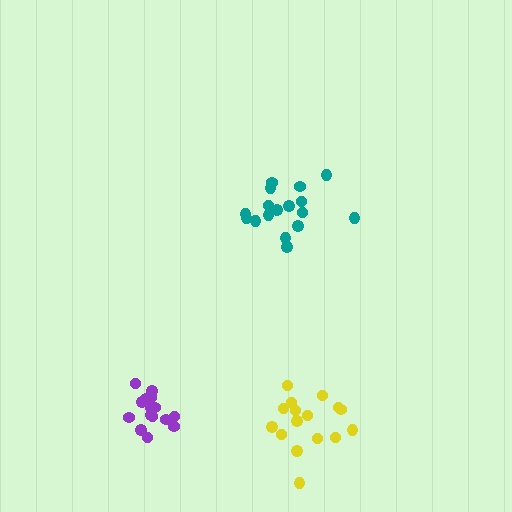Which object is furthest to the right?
The yellow cluster is rightmost.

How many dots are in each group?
Group 1: 16 dots, Group 2: 16 dots, Group 3: 17 dots (49 total).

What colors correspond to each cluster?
The clusters are colored: purple, yellow, teal.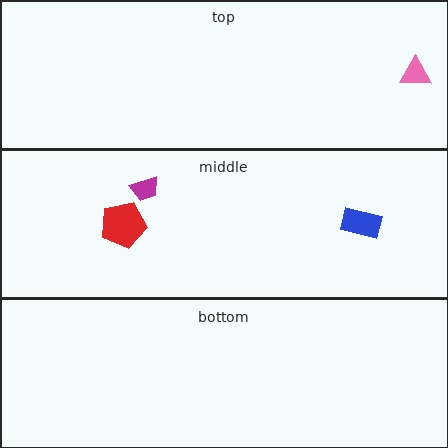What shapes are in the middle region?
The blue rectangle, the red pentagon, the magenta trapezoid.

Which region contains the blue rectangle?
The middle region.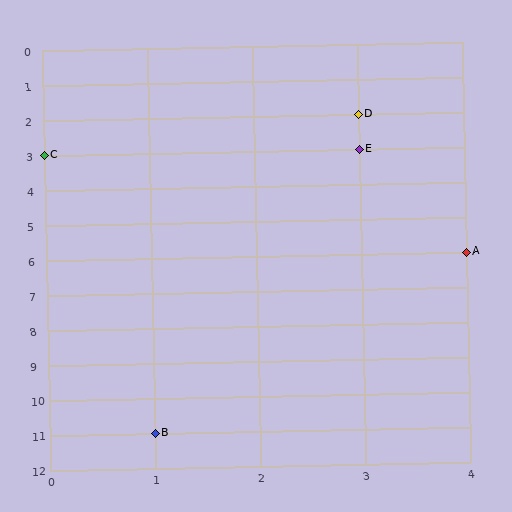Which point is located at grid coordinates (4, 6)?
Point A is at (4, 6).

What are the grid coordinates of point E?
Point E is at grid coordinates (3, 3).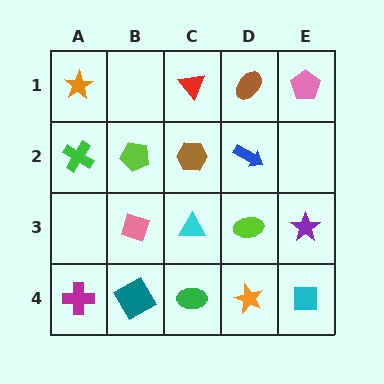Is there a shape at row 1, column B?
No, that cell is empty.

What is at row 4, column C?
A green ellipse.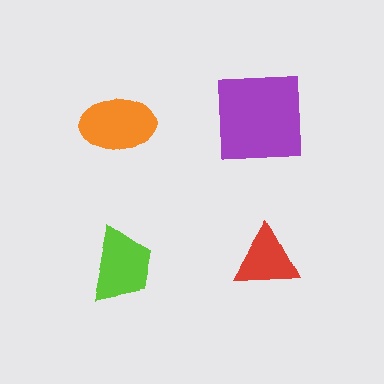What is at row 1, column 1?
An orange ellipse.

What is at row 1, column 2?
A purple square.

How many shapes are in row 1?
2 shapes.